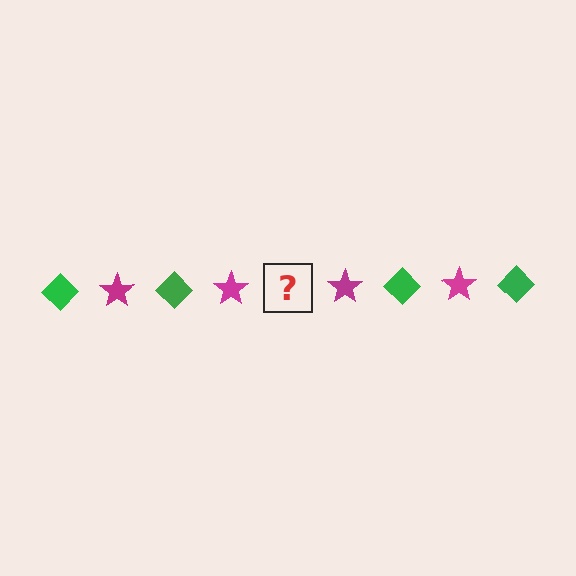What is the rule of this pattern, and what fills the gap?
The rule is that the pattern alternates between green diamond and magenta star. The gap should be filled with a green diamond.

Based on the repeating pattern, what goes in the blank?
The blank should be a green diamond.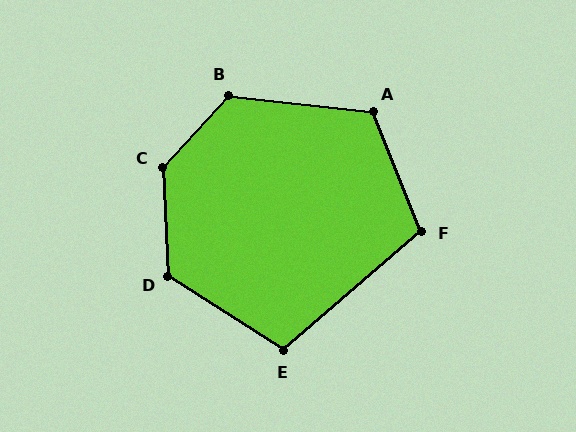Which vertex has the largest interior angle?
C, at approximately 135 degrees.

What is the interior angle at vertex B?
Approximately 126 degrees (obtuse).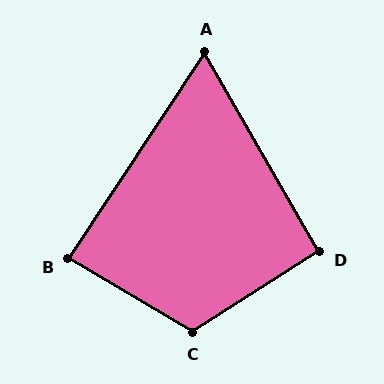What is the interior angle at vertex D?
Approximately 93 degrees (approximately right).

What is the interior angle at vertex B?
Approximately 87 degrees (approximately right).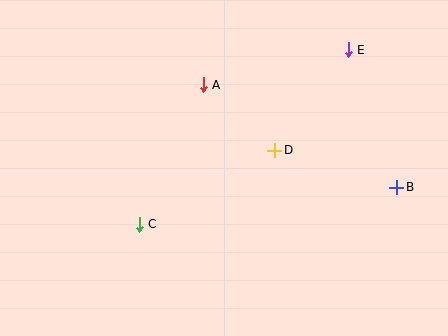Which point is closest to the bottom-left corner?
Point C is closest to the bottom-left corner.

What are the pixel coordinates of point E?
Point E is at (348, 50).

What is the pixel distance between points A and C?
The distance between A and C is 153 pixels.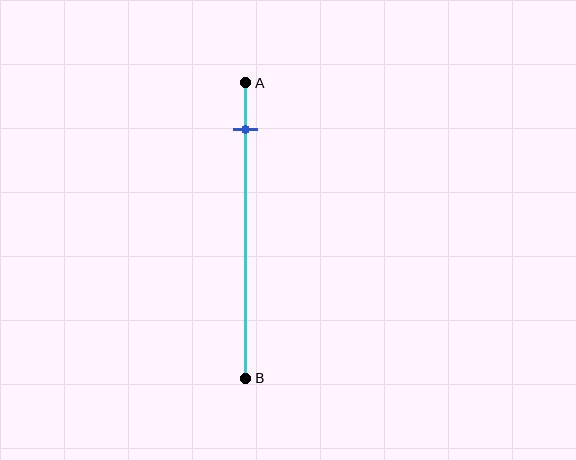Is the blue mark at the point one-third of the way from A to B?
No, the mark is at about 15% from A, not at the 33% one-third point.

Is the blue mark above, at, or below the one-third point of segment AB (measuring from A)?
The blue mark is above the one-third point of segment AB.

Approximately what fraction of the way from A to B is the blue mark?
The blue mark is approximately 15% of the way from A to B.